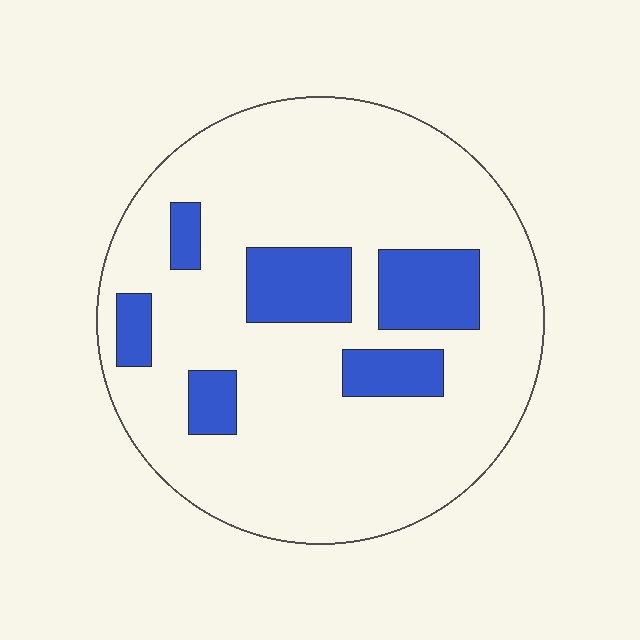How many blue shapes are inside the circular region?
6.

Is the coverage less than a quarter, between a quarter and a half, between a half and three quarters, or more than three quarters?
Less than a quarter.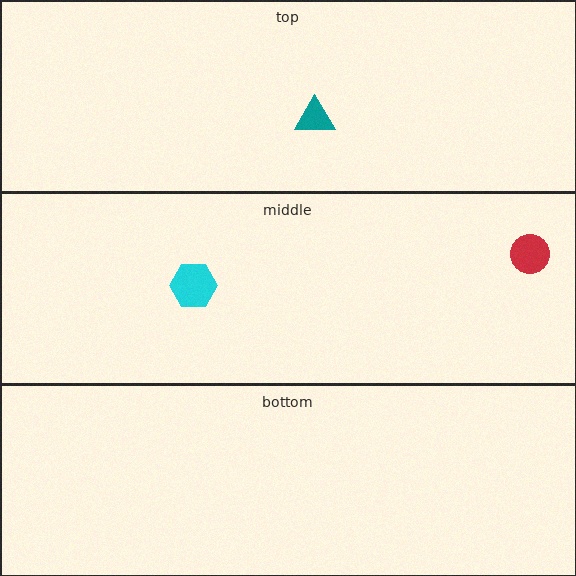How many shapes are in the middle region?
2.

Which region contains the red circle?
The middle region.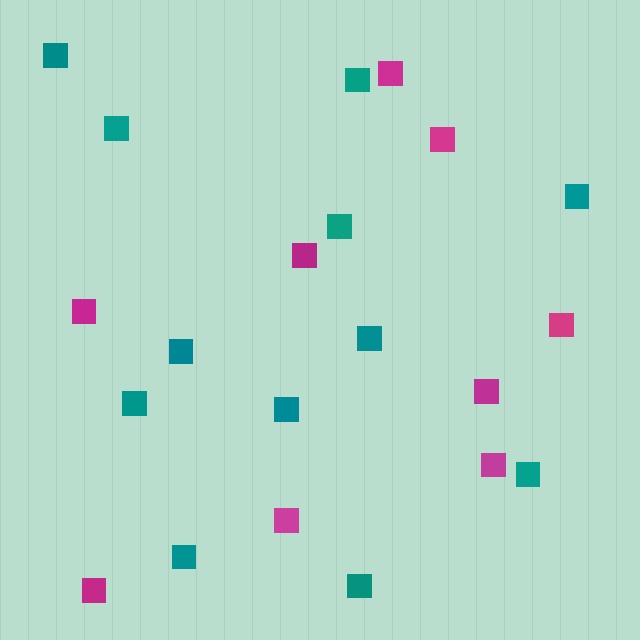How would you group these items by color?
There are 2 groups: one group of magenta squares (9) and one group of teal squares (12).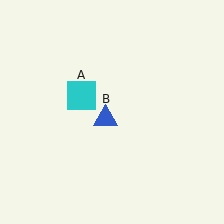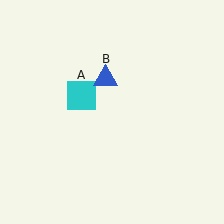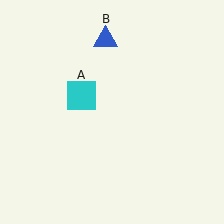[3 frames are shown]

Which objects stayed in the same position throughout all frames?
Cyan square (object A) remained stationary.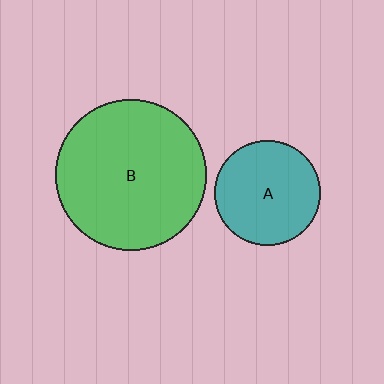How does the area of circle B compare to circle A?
Approximately 2.1 times.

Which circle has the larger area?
Circle B (green).